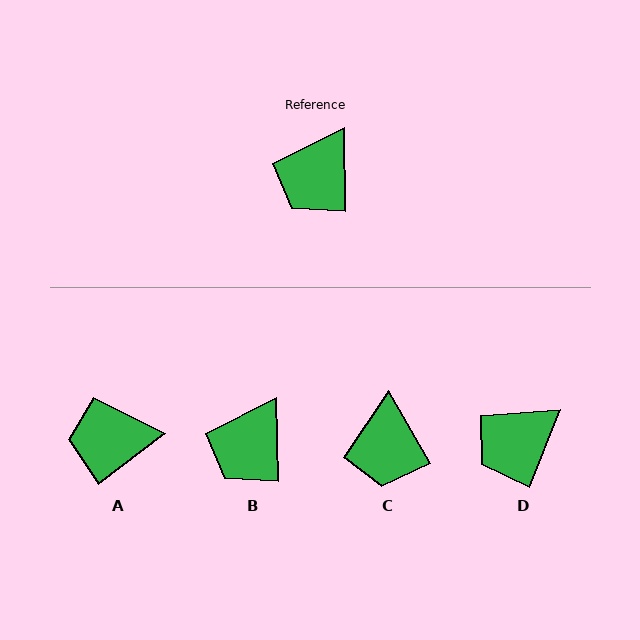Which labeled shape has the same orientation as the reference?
B.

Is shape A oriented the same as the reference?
No, it is off by about 54 degrees.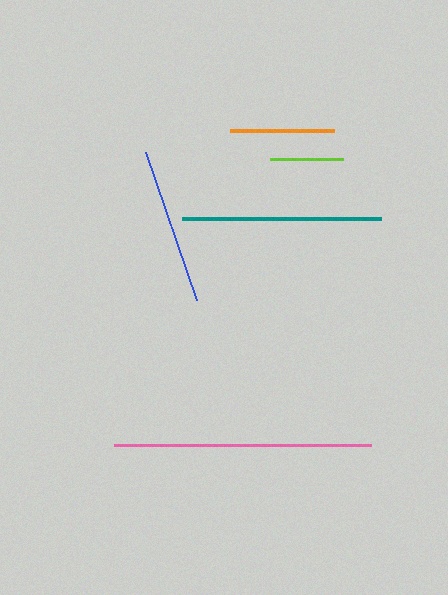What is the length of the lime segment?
The lime segment is approximately 74 pixels long.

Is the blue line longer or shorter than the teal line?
The teal line is longer than the blue line.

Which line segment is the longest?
The pink line is the longest at approximately 257 pixels.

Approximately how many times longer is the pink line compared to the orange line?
The pink line is approximately 2.5 times the length of the orange line.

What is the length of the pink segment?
The pink segment is approximately 257 pixels long.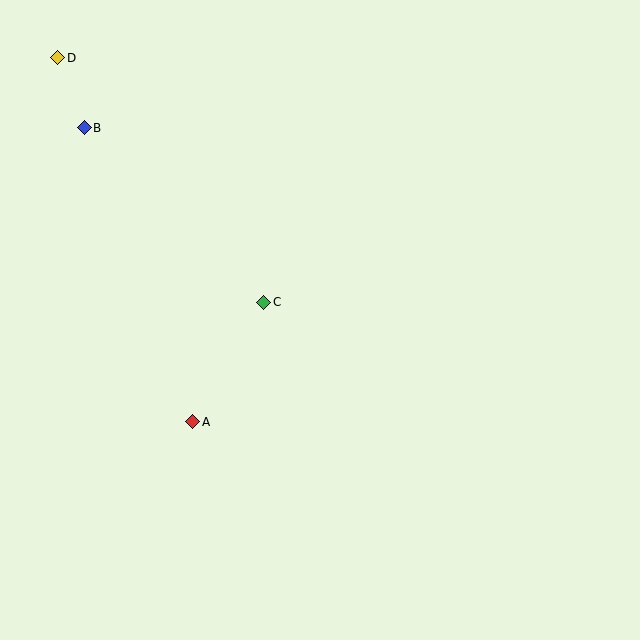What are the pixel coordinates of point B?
Point B is at (84, 128).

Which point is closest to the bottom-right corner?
Point A is closest to the bottom-right corner.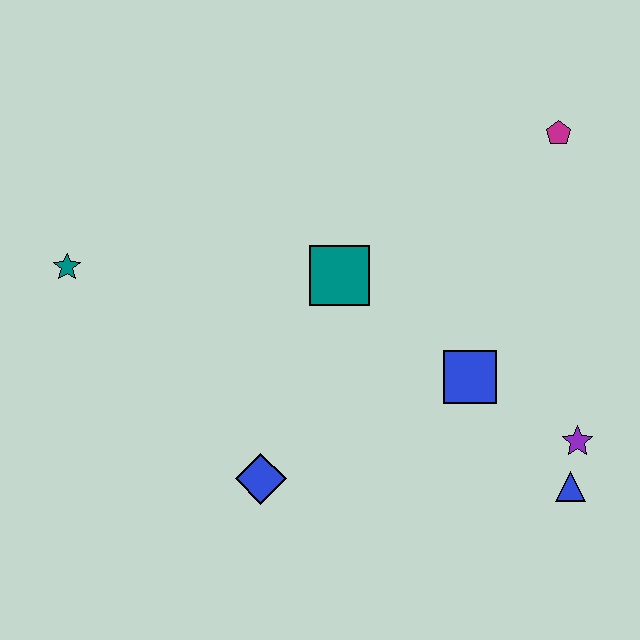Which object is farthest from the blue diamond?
The magenta pentagon is farthest from the blue diamond.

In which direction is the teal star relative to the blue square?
The teal star is to the left of the blue square.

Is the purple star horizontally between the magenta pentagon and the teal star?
No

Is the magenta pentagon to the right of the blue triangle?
No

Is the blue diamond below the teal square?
Yes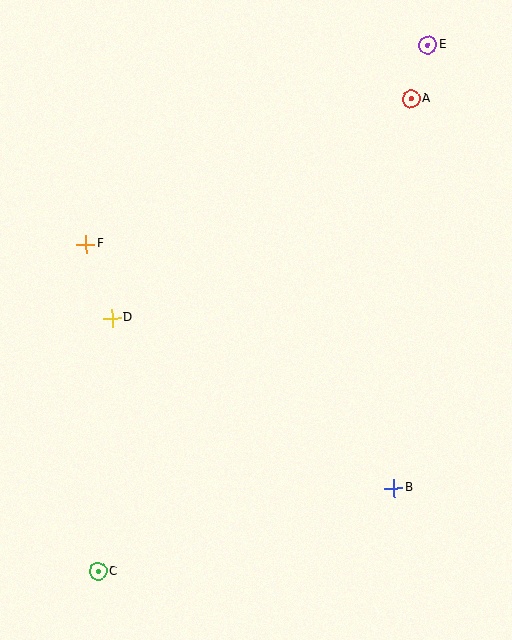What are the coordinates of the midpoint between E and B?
The midpoint between E and B is at (411, 266).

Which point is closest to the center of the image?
Point D at (112, 318) is closest to the center.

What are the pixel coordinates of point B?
Point B is at (394, 488).